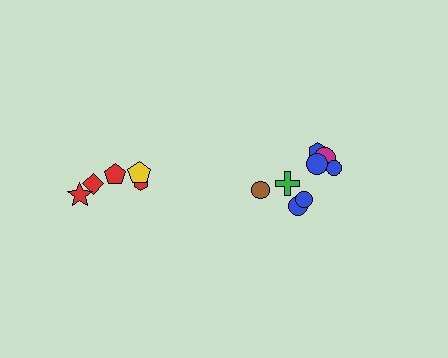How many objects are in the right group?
There are 8 objects.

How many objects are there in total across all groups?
There are 13 objects.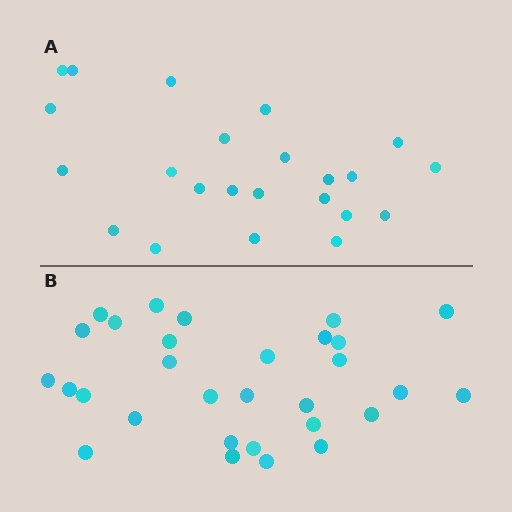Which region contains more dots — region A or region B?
Region B (the bottom region) has more dots.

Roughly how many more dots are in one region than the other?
Region B has roughly 8 or so more dots than region A.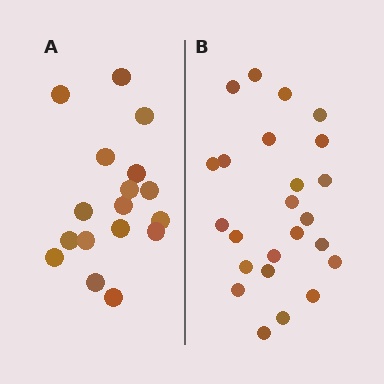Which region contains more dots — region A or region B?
Region B (the right region) has more dots.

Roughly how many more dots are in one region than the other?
Region B has roughly 8 or so more dots than region A.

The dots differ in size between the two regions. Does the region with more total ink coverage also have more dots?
No. Region A has more total ink coverage because its dots are larger, but region B actually contains more individual dots. Total area can be misleading — the number of items is what matters here.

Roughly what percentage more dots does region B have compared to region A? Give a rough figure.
About 40% more.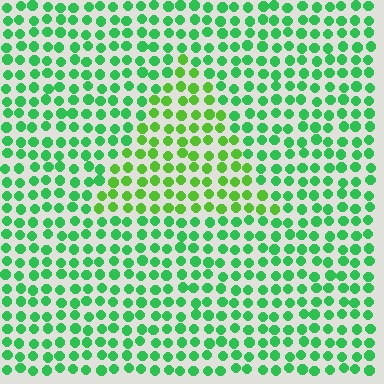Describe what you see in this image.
The image is filled with small green elements in a uniform arrangement. A triangle-shaped region is visible where the elements are tinted to a slightly different hue, forming a subtle color boundary.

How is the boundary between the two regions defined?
The boundary is defined purely by a slight shift in hue (about 30 degrees). Spacing, size, and orientation are identical on both sides.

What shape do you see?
I see a triangle.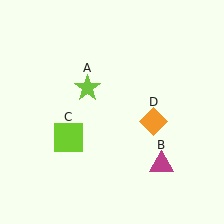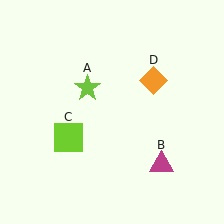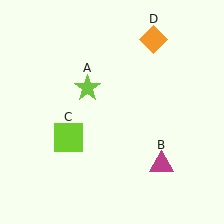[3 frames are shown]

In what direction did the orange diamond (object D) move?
The orange diamond (object D) moved up.